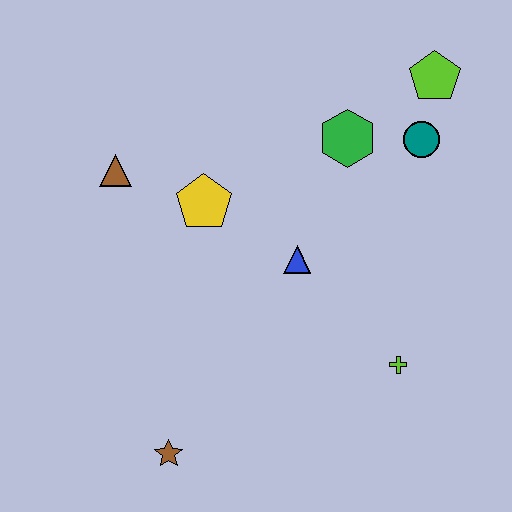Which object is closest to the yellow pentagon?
The brown triangle is closest to the yellow pentagon.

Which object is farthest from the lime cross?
The brown triangle is farthest from the lime cross.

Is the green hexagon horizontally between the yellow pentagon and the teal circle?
Yes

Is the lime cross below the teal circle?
Yes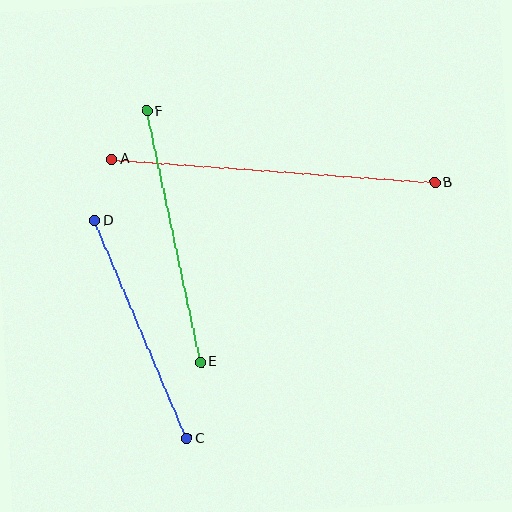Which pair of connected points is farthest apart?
Points A and B are farthest apart.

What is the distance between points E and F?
The distance is approximately 257 pixels.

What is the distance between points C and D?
The distance is approximately 236 pixels.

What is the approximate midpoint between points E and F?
The midpoint is at approximately (174, 237) pixels.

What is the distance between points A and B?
The distance is approximately 324 pixels.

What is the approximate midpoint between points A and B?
The midpoint is at approximately (273, 171) pixels.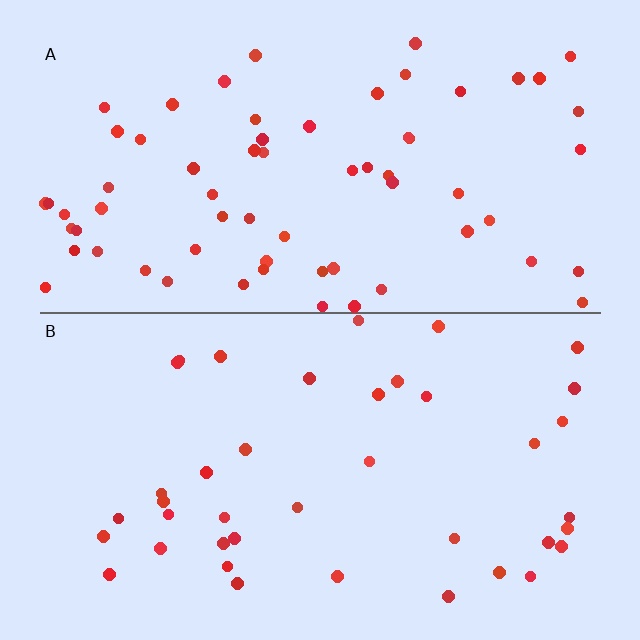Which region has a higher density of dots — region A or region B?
A (the top).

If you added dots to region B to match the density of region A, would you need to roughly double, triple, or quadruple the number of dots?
Approximately double.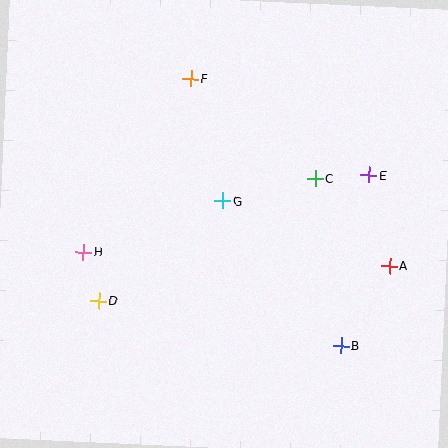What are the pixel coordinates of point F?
Point F is at (191, 79).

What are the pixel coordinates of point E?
Point E is at (369, 175).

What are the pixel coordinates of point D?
Point D is at (99, 301).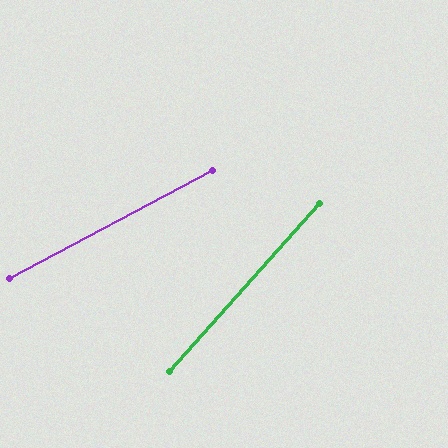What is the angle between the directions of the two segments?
Approximately 20 degrees.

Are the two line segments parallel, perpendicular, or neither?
Neither parallel nor perpendicular — they differ by about 20°.